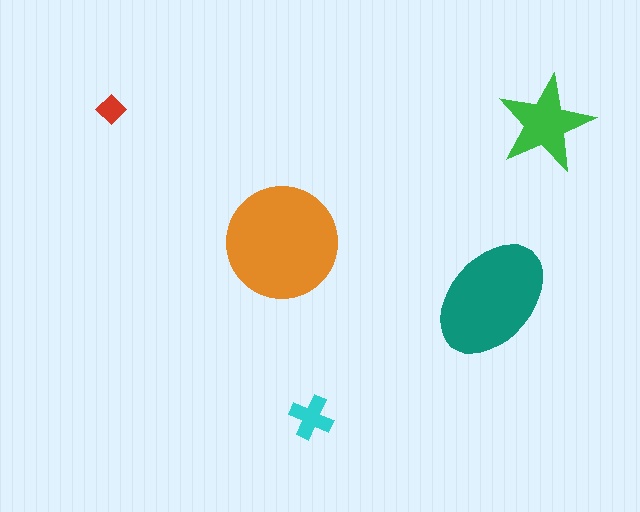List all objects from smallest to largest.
The red diamond, the cyan cross, the green star, the teal ellipse, the orange circle.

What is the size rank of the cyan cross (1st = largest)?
4th.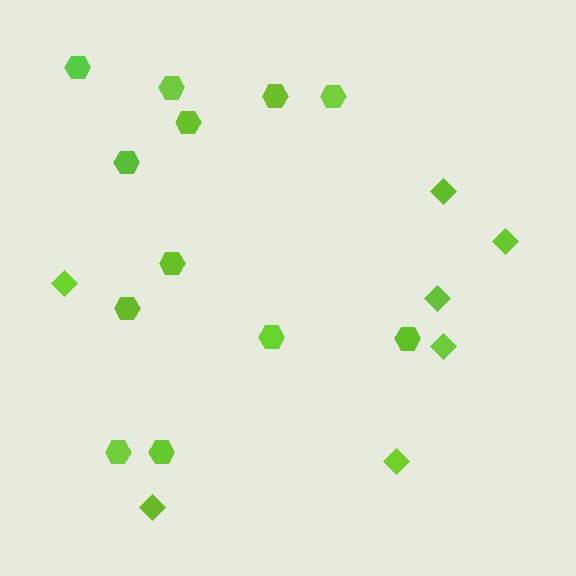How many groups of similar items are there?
There are 2 groups: one group of hexagons (12) and one group of diamonds (7).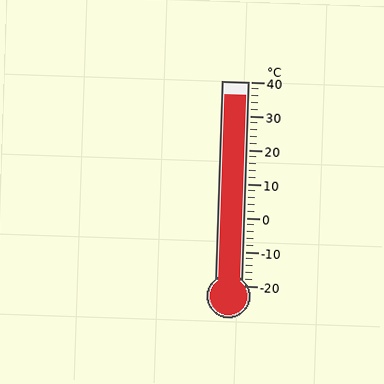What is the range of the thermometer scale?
The thermometer scale ranges from -20°C to 40°C.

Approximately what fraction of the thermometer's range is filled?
The thermometer is filled to approximately 95% of its range.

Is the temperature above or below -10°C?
The temperature is above -10°C.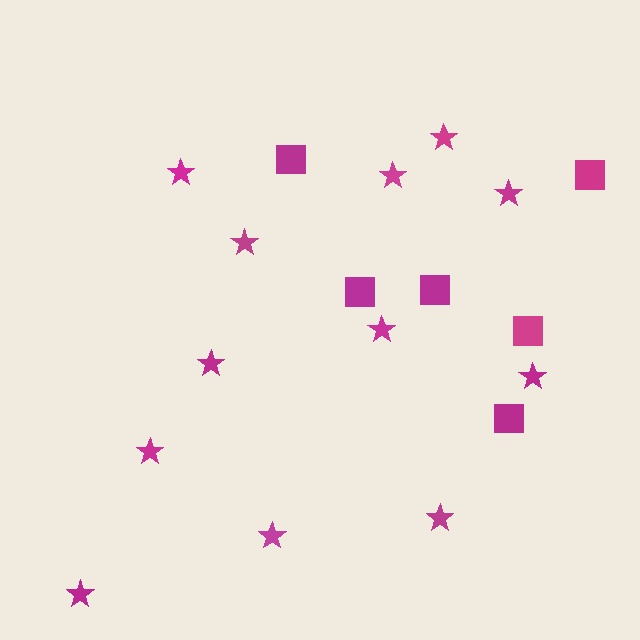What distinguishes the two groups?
There are 2 groups: one group of squares (6) and one group of stars (12).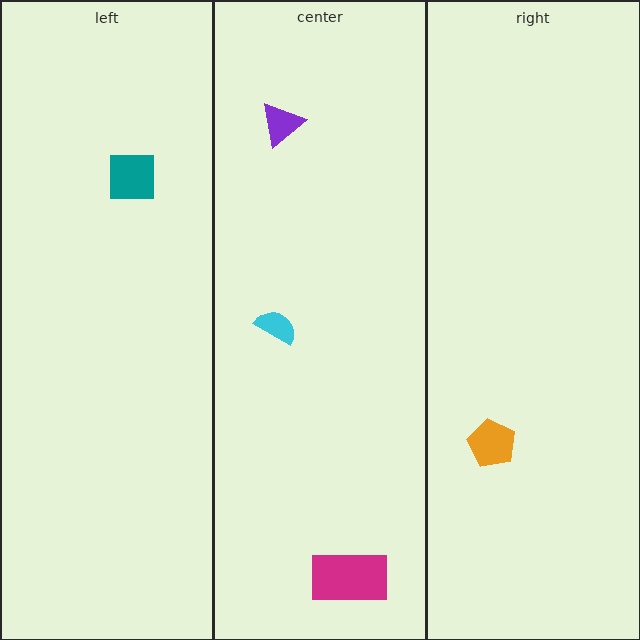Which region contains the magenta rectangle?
The center region.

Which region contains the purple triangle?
The center region.